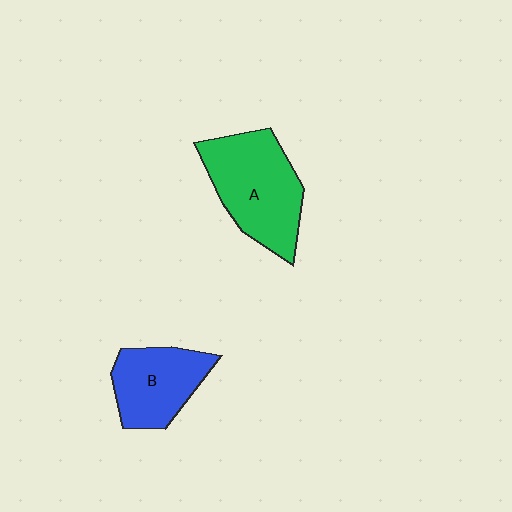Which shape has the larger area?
Shape A (green).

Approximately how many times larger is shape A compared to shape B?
Approximately 1.4 times.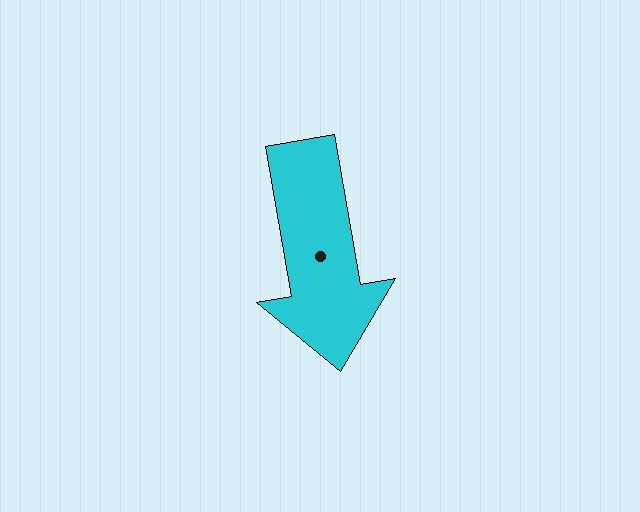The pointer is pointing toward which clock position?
Roughly 6 o'clock.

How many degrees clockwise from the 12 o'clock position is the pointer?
Approximately 170 degrees.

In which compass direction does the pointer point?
South.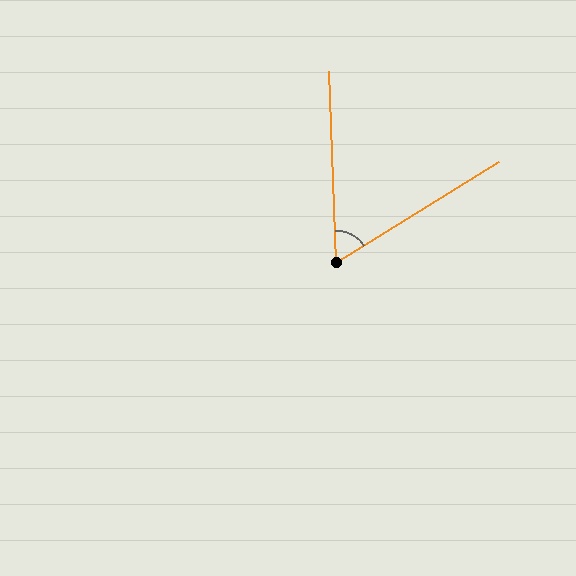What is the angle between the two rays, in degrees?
Approximately 60 degrees.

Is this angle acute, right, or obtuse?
It is acute.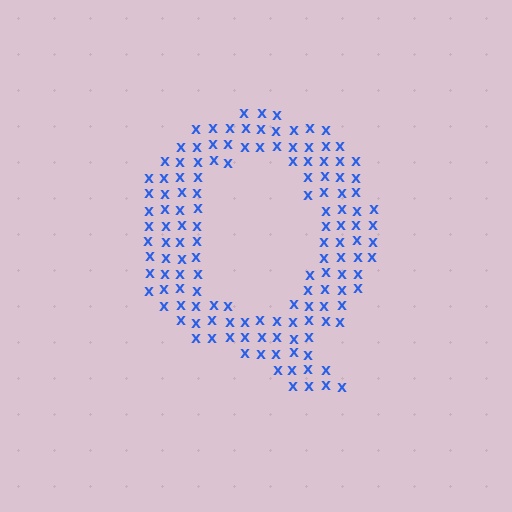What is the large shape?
The large shape is the letter Q.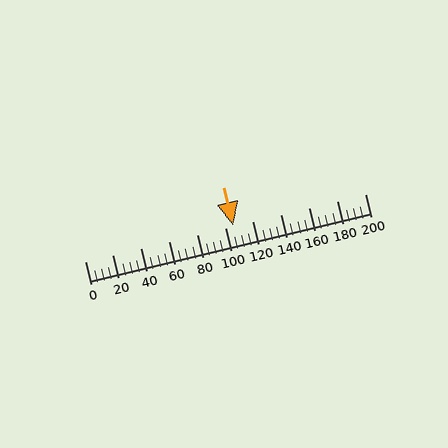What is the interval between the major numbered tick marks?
The major tick marks are spaced 20 units apart.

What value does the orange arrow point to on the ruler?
The orange arrow points to approximately 106.